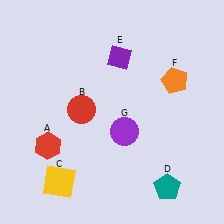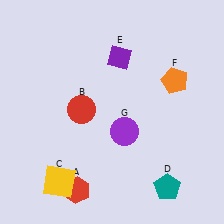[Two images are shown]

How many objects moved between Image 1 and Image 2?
1 object moved between the two images.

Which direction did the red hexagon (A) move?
The red hexagon (A) moved down.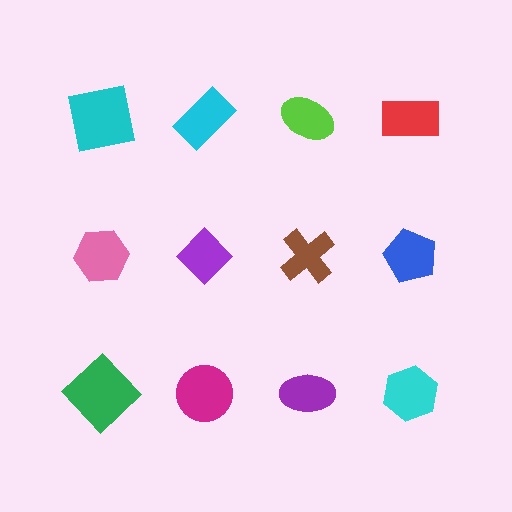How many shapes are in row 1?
4 shapes.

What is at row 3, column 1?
A green diamond.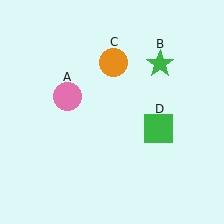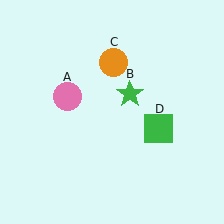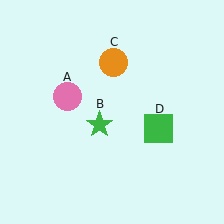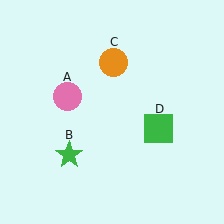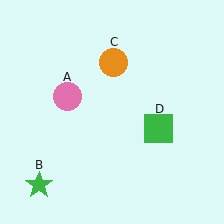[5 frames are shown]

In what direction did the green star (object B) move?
The green star (object B) moved down and to the left.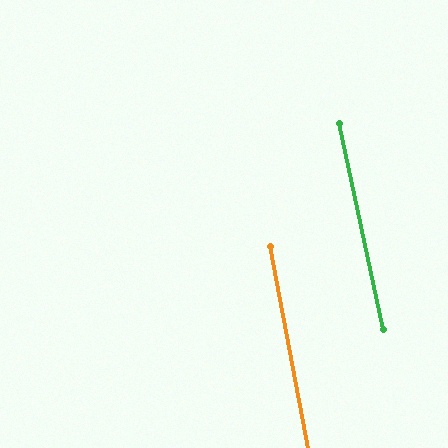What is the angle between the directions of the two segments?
Approximately 1 degree.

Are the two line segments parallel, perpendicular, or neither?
Parallel — their directions differ by only 1.5°.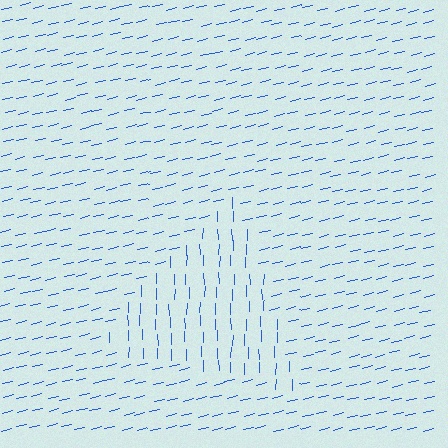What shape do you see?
I see a triangle.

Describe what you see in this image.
The image is filled with small blue line segments. A triangle region in the image has lines oriented differently from the surrounding lines, creating a visible texture boundary.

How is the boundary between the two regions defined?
The boundary is defined purely by a change in line orientation (approximately 76 degrees difference). All lines are the same color and thickness.